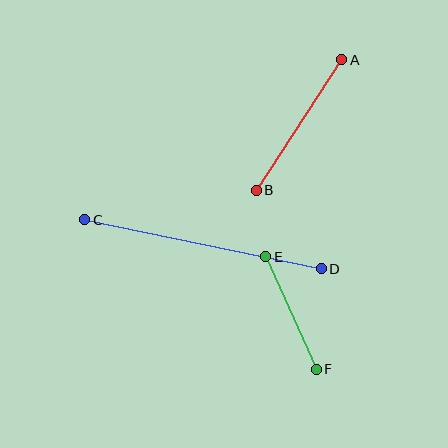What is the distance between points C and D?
The distance is approximately 242 pixels.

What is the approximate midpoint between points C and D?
The midpoint is at approximately (203, 244) pixels.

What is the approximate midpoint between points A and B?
The midpoint is at approximately (299, 125) pixels.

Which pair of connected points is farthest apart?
Points C and D are farthest apart.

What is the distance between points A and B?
The distance is approximately 156 pixels.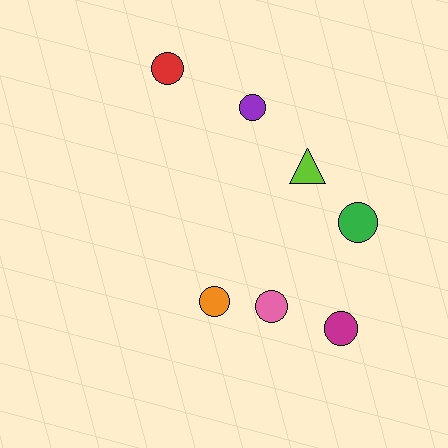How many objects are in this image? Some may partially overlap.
There are 7 objects.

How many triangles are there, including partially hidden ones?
There is 1 triangle.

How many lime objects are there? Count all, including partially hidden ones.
There is 1 lime object.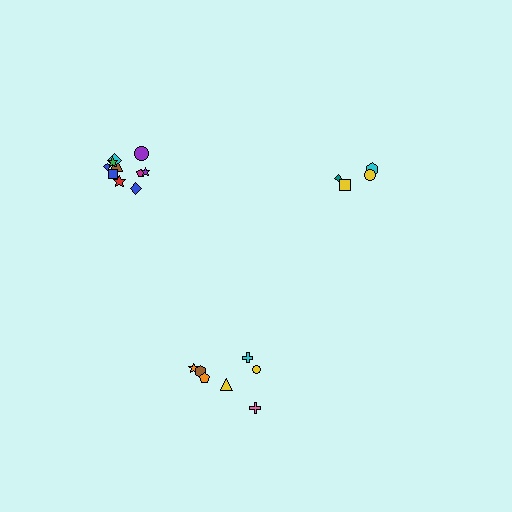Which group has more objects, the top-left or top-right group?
The top-left group.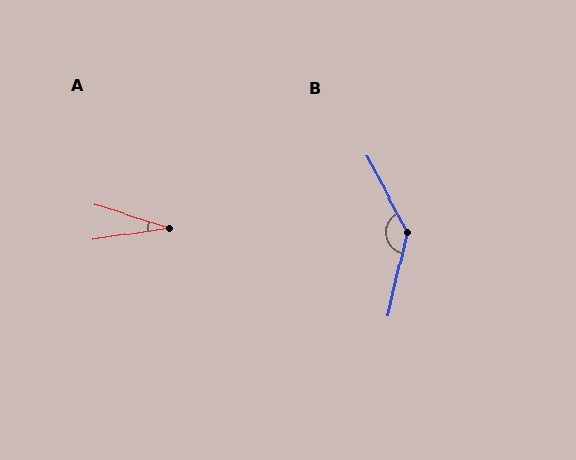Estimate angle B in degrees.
Approximately 139 degrees.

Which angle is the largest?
B, at approximately 139 degrees.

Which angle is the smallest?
A, at approximately 26 degrees.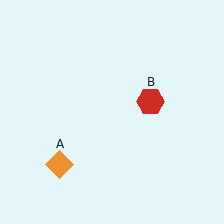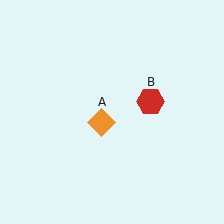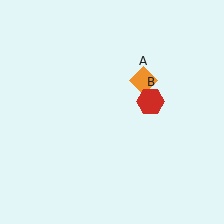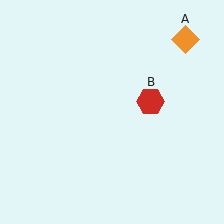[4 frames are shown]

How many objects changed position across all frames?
1 object changed position: orange diamond (object A).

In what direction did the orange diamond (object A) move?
The orange diamond (object A) moved up and to the right.